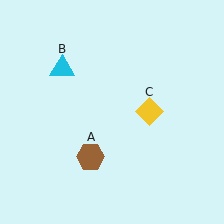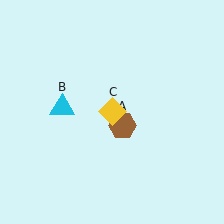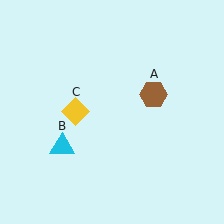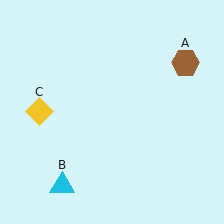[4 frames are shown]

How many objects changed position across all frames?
3 objects changed position: brown hexagon (object A), cyan triangle (object B), yellow diamond (object C).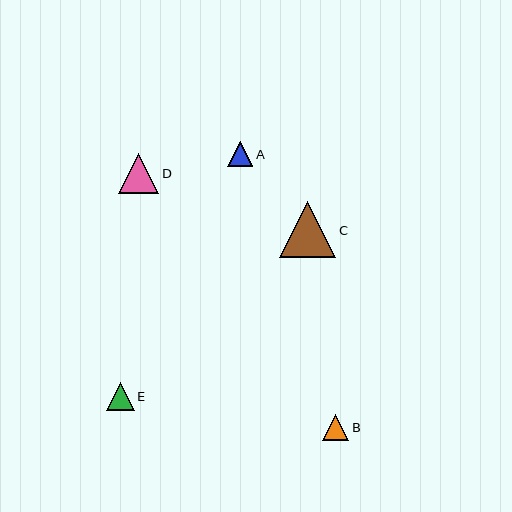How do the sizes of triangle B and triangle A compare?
Triangle B and triangle A are approximately the same size.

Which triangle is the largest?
Triangle C is the largest with a size of approximately 56 pixels.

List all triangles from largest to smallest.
From largest to smallest: C, D, E, B, A.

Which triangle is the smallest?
Triangle A is the smallest with a size of approximately 25 pixels.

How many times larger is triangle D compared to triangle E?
Triangle D is approximately 1.5 times the size of triangle E.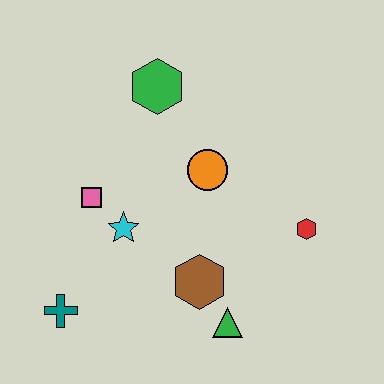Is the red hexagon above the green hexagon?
No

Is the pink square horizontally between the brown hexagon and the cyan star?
No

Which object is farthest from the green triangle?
The green hexagon is farthest from the green triangle.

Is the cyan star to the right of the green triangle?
No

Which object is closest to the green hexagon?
The orange circle is closest to the green hexagon.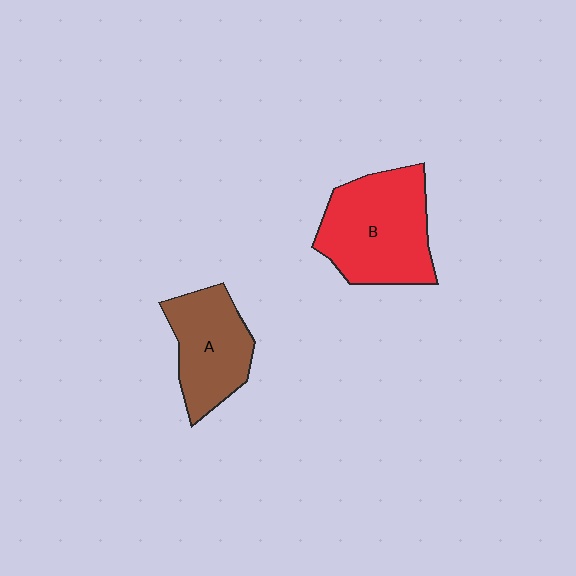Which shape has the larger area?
Shape B (red).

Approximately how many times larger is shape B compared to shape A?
Approximately 1.4 times.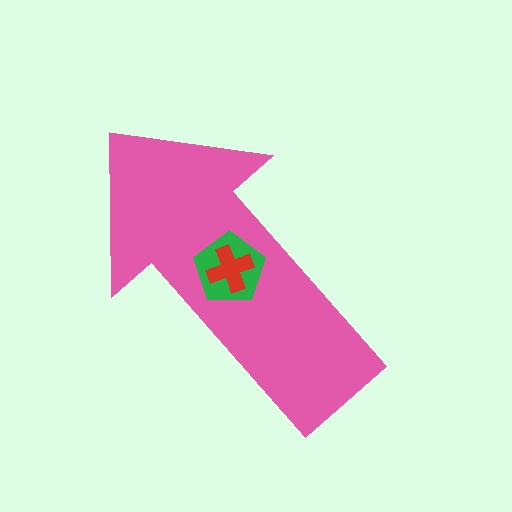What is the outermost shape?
The pink arrow.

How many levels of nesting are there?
3.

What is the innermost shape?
The red cross.